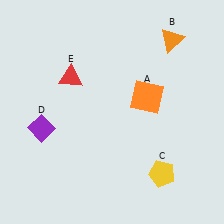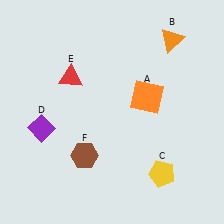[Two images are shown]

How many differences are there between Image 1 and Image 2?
There is 1 difference between the two images.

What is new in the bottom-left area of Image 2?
A brown hexagon (F) was added in the bottom-left area of Image 2.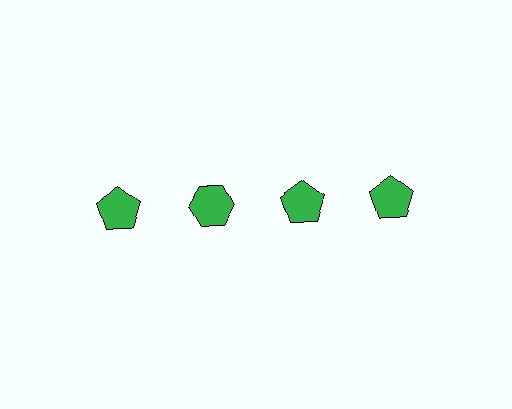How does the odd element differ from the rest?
It has a different shape: hexagon instead of pentagon.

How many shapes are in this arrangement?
There are 4 shapes arranged in a grid pattern.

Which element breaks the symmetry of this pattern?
The green hexagon in the top row, second from left column breaks the symmetry. All other shapes are green pentagons.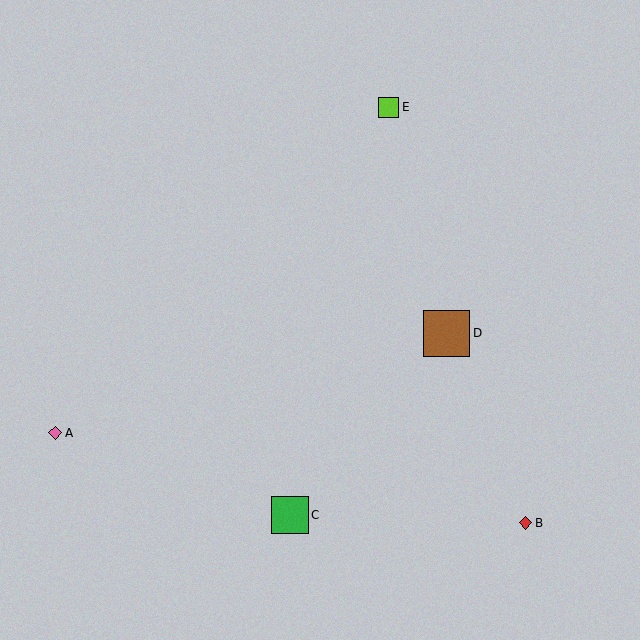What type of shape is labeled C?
Shape C is a green square.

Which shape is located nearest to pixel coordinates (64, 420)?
The pink diamond (labeled A) at (55, 433) is nearest to that location.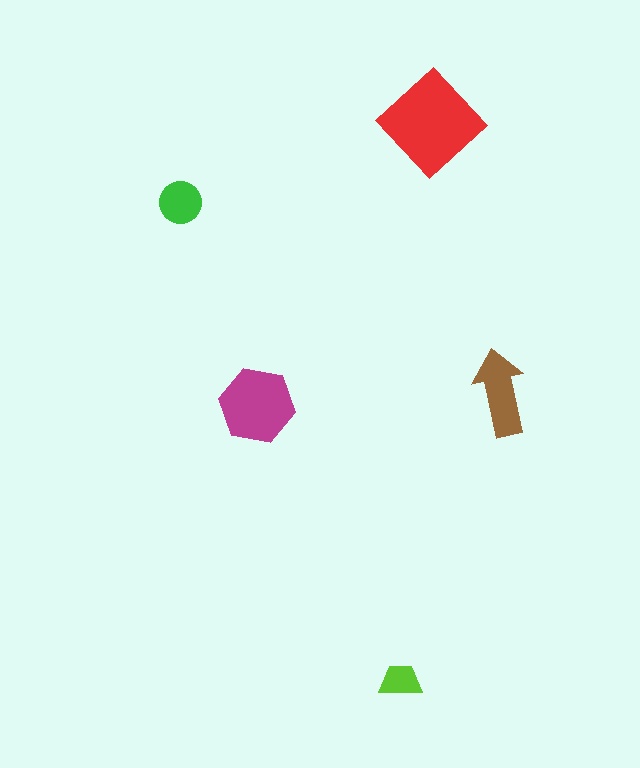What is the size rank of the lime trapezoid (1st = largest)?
5th.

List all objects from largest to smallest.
The red diamond, the magenta hexagon, the brown arrow, the green circle, the lime trapezoid.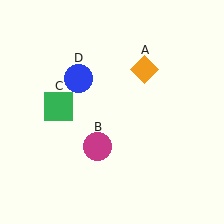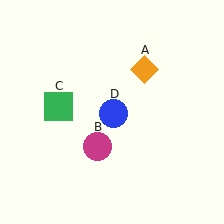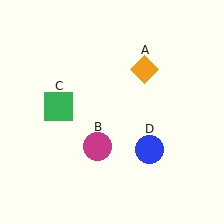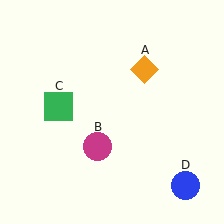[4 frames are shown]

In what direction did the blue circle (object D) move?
The blue circle (object D) moved down and to the right.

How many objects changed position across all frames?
1 object changed position: blue circle (object D).